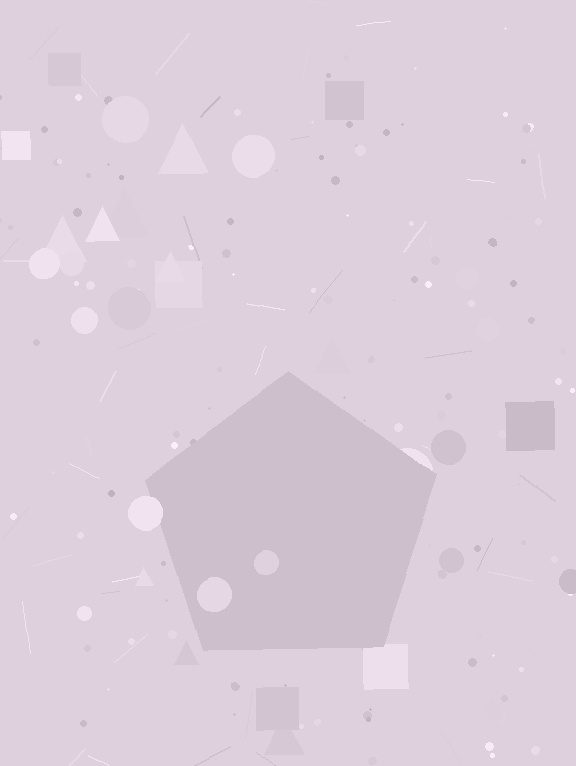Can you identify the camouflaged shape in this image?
The camouflaged shape is a pentagon.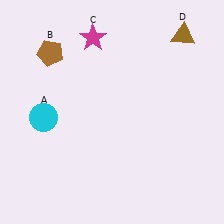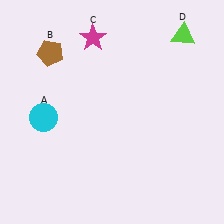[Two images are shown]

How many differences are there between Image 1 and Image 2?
There is 1 difference between the two images.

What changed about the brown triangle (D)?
In Image 1, D is brown. In Image 2, it changed to lime.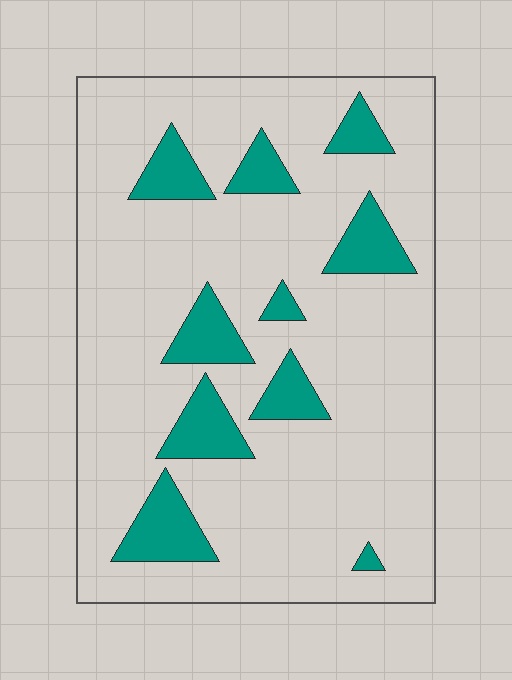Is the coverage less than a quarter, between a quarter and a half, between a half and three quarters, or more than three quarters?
Less than a quarter.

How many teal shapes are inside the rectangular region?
10.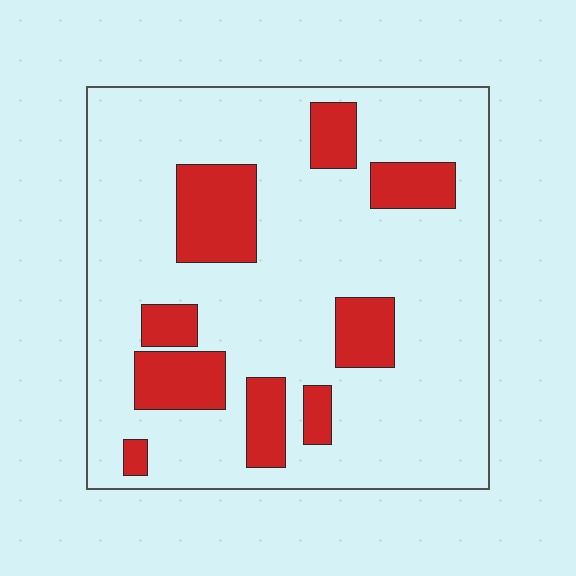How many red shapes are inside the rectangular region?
9.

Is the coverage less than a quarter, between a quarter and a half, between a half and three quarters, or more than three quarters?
Less than a quarter.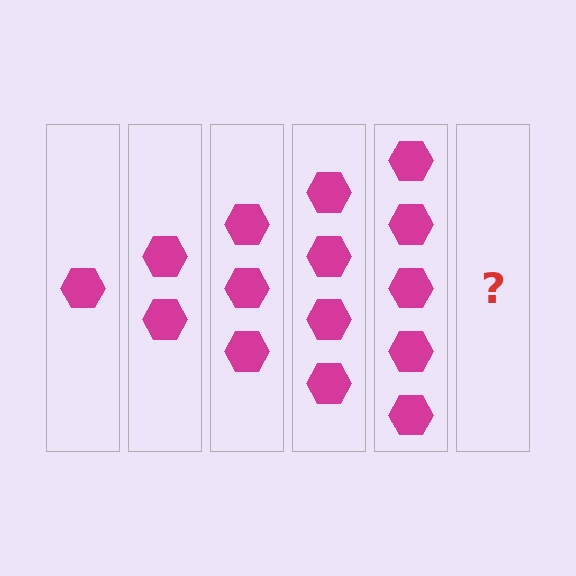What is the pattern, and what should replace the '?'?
The pattern is that each step adds one more hexagon. The '?' should be 6 hexagons.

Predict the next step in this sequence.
The next step is 6 hexagons.